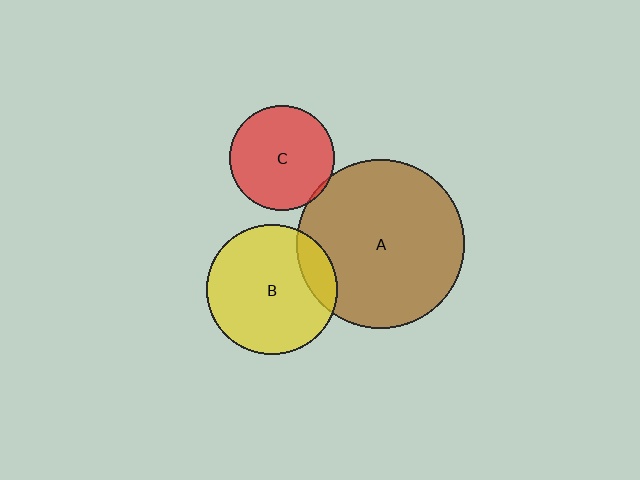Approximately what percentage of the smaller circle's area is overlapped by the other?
Approximately 5%.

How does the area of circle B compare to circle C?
Approximately 1.5 times.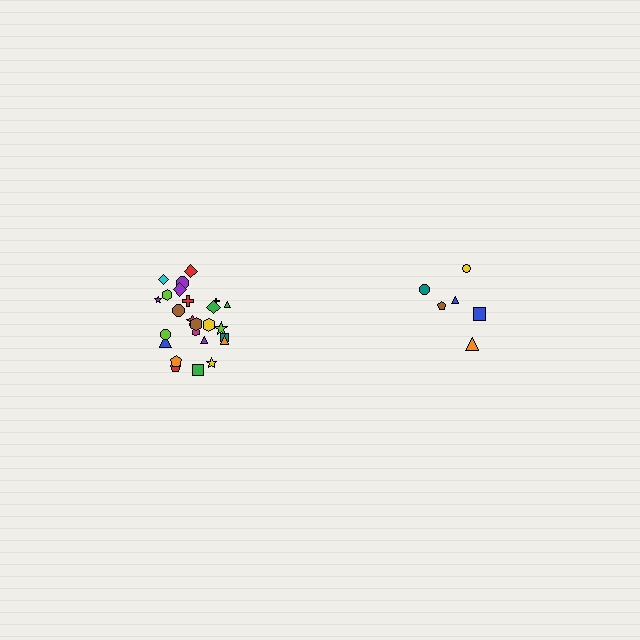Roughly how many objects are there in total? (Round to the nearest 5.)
Roughly 30 objects in total.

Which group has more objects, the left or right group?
The left group.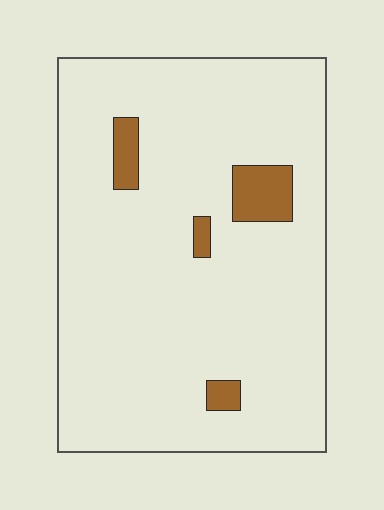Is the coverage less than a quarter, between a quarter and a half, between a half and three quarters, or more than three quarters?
Less than a quarter.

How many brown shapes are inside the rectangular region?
4.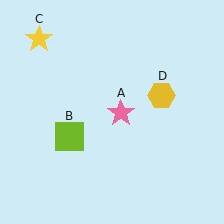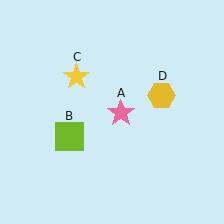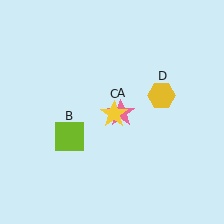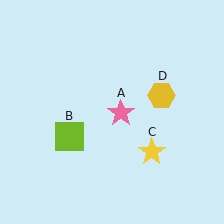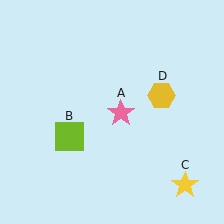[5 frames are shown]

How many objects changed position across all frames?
1 object changed position: yellow star (object C).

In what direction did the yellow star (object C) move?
The yellow star (object C) moved down and to the right.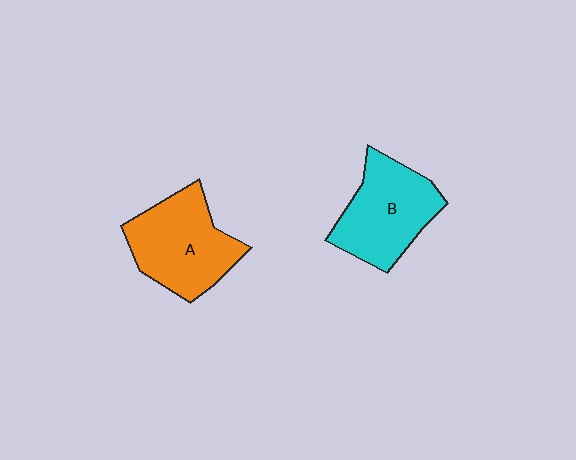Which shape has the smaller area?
Shape B (cyan).